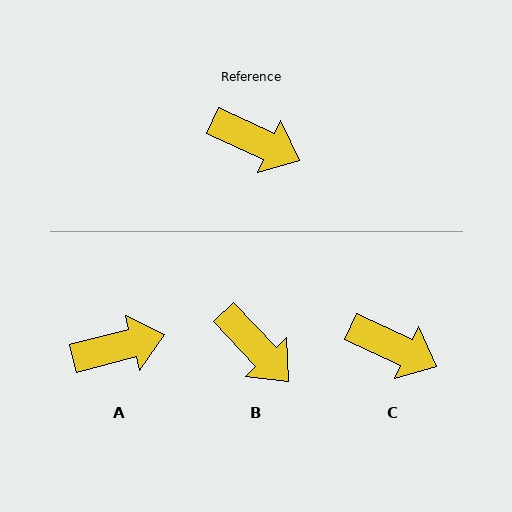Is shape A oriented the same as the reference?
No, it is off by about 39 degrees.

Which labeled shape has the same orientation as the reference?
C.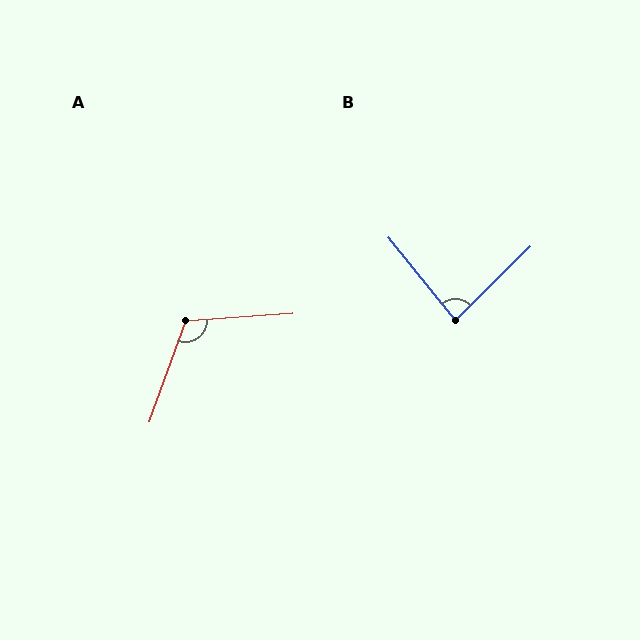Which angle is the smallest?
B, at approximately 84 degrees.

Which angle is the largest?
A, at approximately 114 degrees.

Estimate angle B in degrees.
Approximately 84 degrees.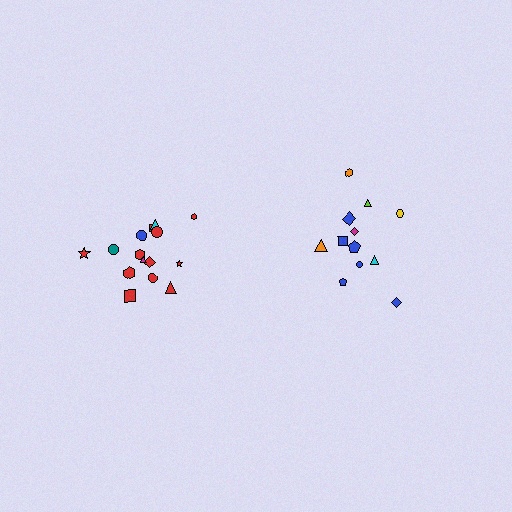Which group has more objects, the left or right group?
The left group.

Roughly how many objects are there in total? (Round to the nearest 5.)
Roughly 25 objects in total.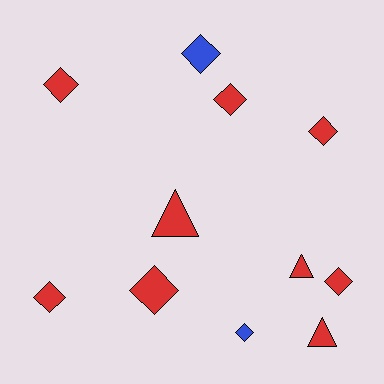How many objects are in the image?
There are 11 objects.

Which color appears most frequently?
Red, with 9 objects.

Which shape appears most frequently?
Diamond, with 8 objects.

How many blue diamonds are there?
There are 2 blue diamonds.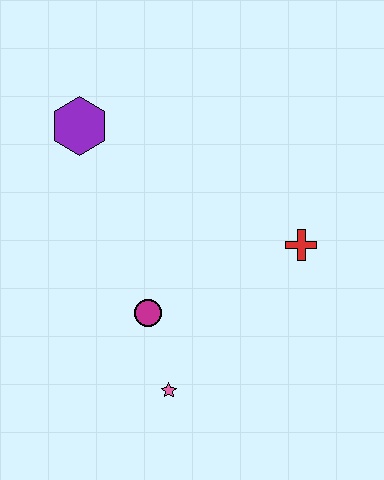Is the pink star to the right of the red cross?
No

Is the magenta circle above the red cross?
No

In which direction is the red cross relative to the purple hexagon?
The red cross is to the right of the purple hexagon.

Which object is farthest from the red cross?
The purple hexagon is farthest from the red cross.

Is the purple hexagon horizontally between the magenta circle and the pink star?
No